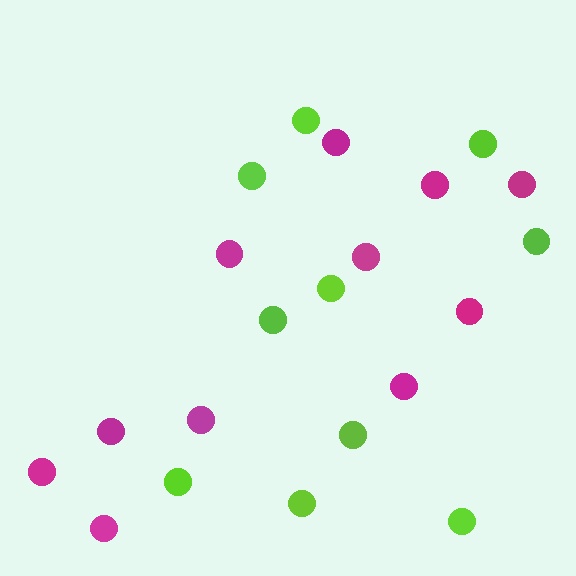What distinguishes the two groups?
There are 2 groups: one group of lime circles (10) and one group of magenta circles (11).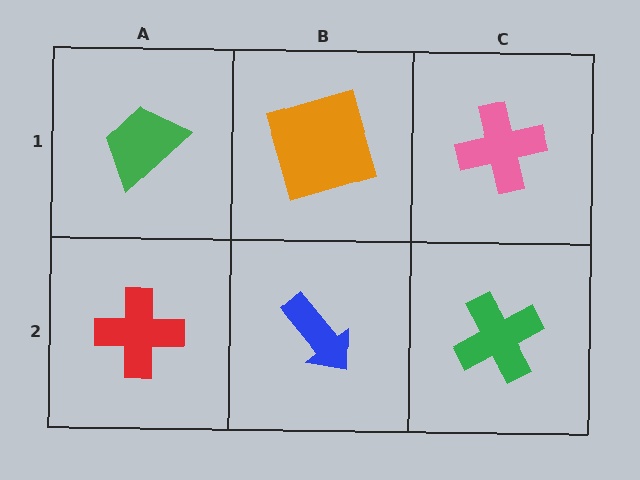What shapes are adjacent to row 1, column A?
A red cross (row 2, column A), an orange square (row 1, column B).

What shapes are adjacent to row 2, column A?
A green trapezoid (row 1, column A), a blue arrow (row 2, column B).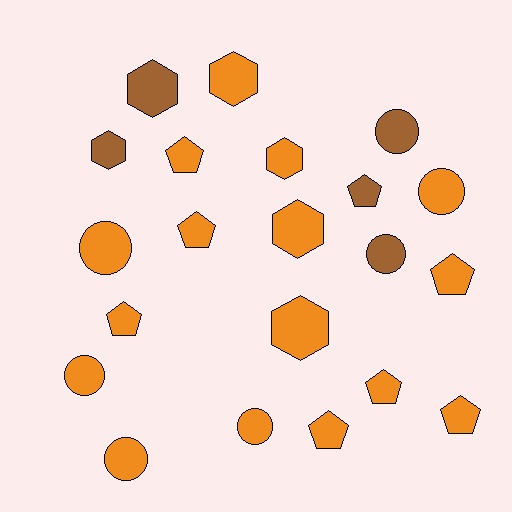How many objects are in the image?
There are 21 objects.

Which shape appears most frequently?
Pentagon, with 8 objects.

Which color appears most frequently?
Orange, with 16 objects.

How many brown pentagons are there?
There is 1 brown pentagon.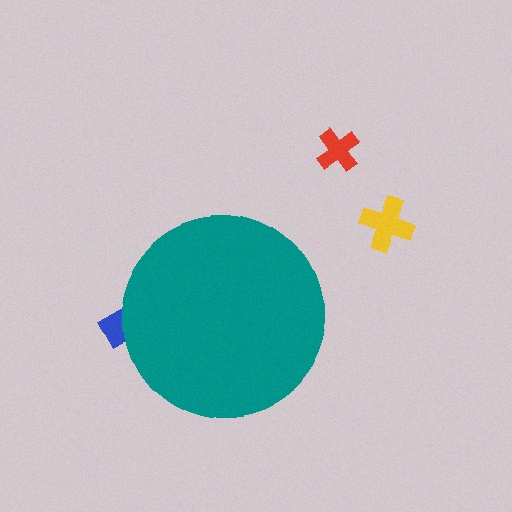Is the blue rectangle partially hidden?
Yes, the blue rectangle is partially hidden behind the teal circle.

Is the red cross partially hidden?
No, the red cross is fully visible.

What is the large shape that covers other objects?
A teal circle.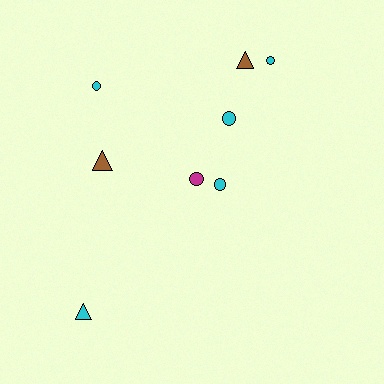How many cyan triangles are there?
There is 1 cyan triangle.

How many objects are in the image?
There are 8 objects.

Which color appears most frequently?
Cyan, with 5 objects.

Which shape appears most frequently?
Circle, with 5 objects.